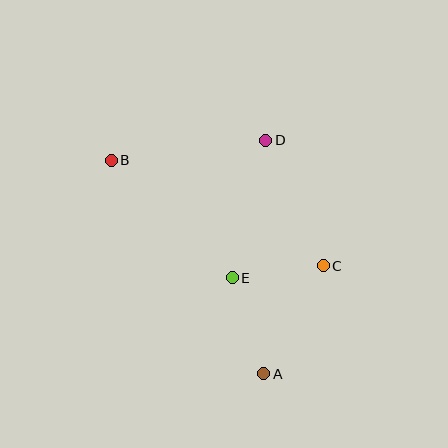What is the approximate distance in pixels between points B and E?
The distance between B and E is approximately 169 pixels.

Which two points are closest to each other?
Points C and E are closest to each other.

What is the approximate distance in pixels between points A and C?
The distance between A and C is approximately 124 pixels.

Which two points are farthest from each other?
Points A and B are farthest from each other.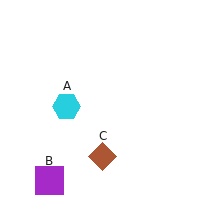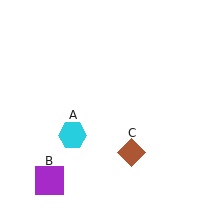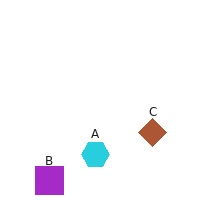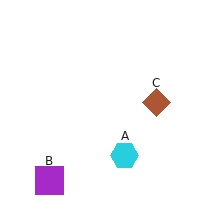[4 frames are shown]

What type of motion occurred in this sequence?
The cyan hexagon (object A), brown diamond (object C) rotated counterclockwise around the center of the scene.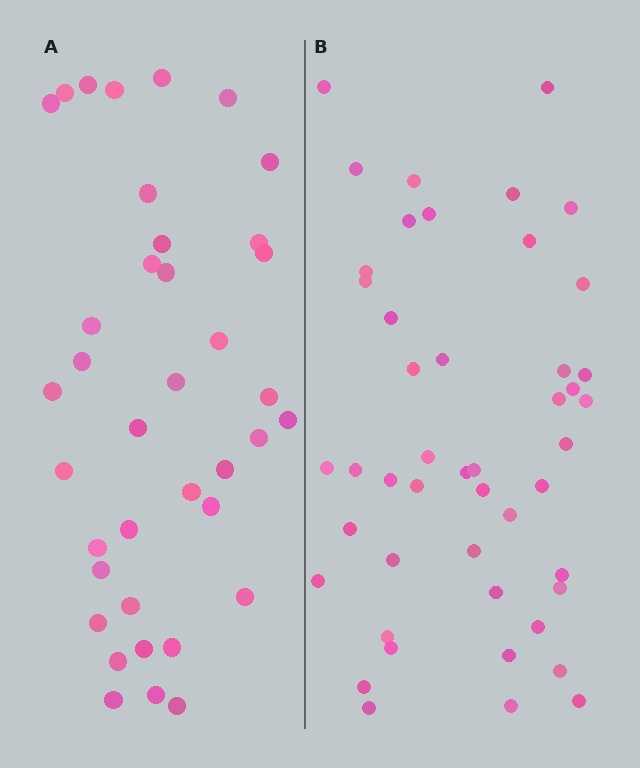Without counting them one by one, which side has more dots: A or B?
Region B (the right region) has more dots.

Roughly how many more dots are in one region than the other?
Region B has roughly 8 or so more dots than region A.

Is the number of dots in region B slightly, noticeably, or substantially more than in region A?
Region B has only slightly more — the two regions are fairly close. The ratio is roughly 1.2 to 1.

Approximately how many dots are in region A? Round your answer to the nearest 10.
About 40 dots. (The exact count is 38, which rounds to 40.)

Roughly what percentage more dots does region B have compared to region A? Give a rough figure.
About 25% more.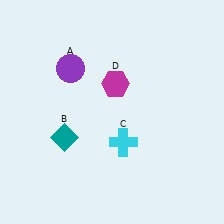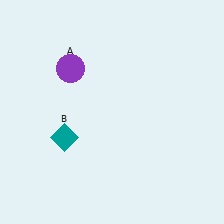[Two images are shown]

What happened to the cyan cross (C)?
The cyan cross (C) was removed in Image 2. It was in the bottom-right area of Image 1.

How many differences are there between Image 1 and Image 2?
There are 2 differences between the two images.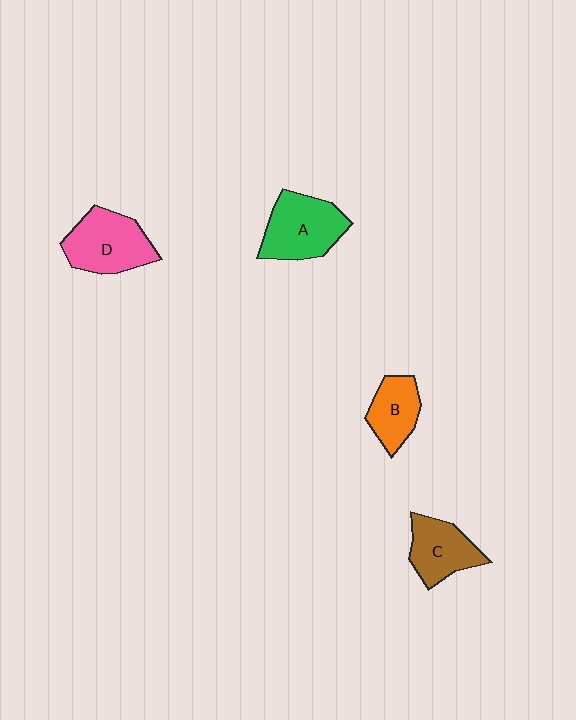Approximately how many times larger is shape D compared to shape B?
Approximately 1.5 times.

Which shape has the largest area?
Shape D (pink).